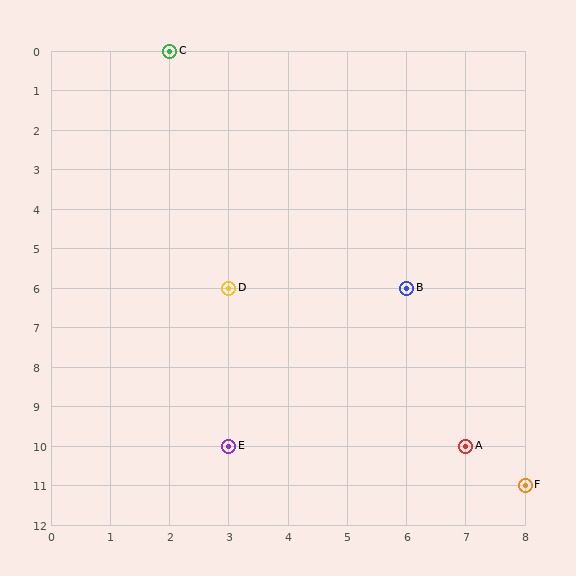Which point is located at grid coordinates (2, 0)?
Point C is at (2, 0).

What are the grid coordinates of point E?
Point E is at grid coordinates (3, 10).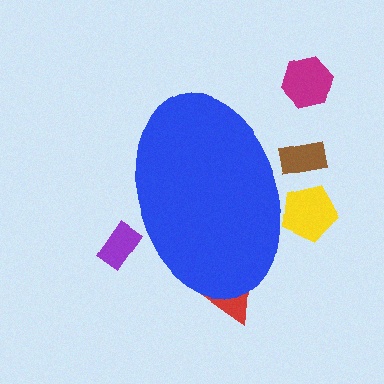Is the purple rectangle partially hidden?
Yes, the purple rectangle is partially hidden behind the blue ellipse.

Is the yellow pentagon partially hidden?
Yes, the yellow pentagon is partially hidden behind the blue ellipse.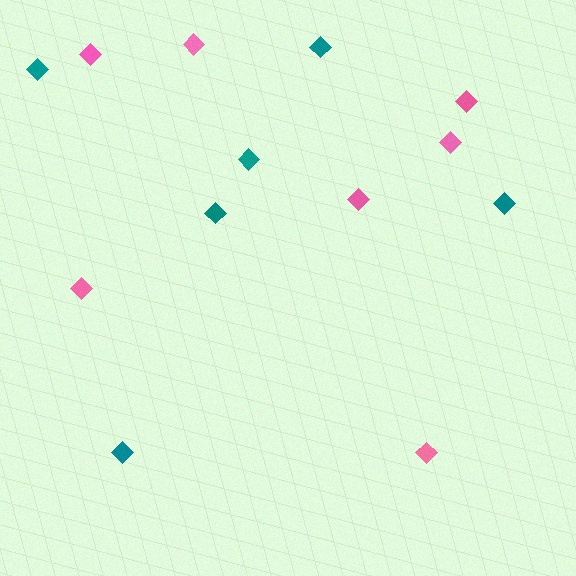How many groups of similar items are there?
There are 2 groups: one group of pink diamonds (7) and one group of teal diamonds (6).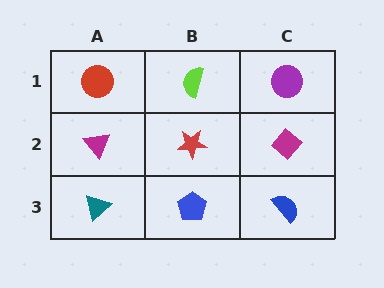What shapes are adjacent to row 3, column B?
A red star (row 2, column B), a teal triangle (row 3, column A), a blue semicircle (row 3, column C).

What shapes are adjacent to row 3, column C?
A magenta diamond (row 2, column C), a blue pentagon (row 3, column B).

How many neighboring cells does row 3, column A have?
2.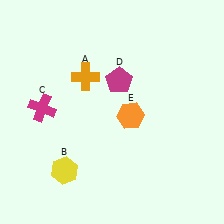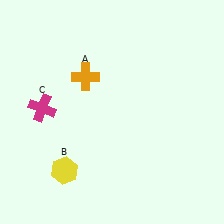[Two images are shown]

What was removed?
The magenta pentagon (D), the orange hexagon (E) were removed in Image 2.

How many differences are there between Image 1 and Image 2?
There are 2 differences between the two images.